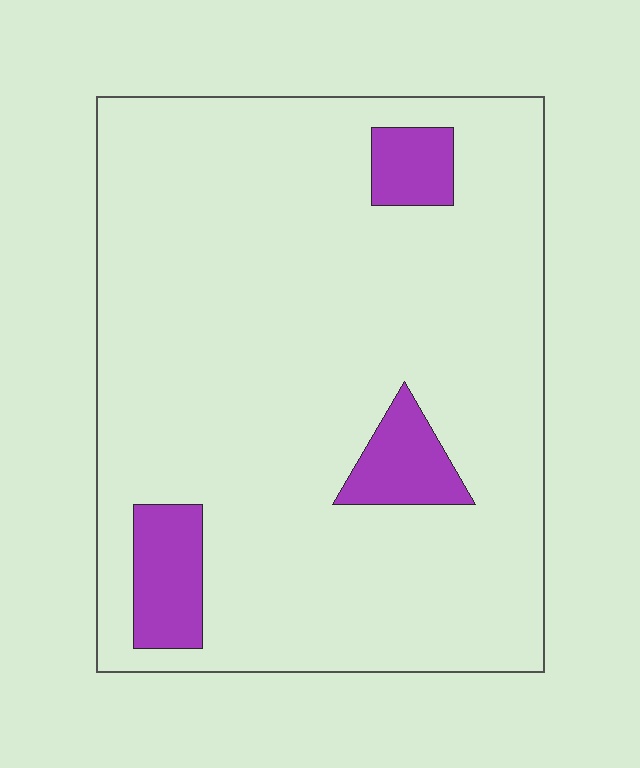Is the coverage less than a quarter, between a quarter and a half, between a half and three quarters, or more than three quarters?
Less than a quarter.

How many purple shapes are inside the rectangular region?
3.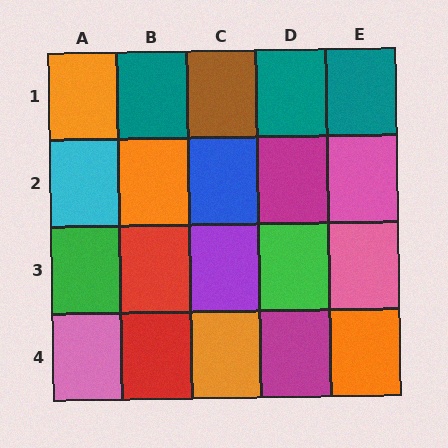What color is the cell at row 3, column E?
Pink.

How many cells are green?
2 cells are green.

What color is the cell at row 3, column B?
Red.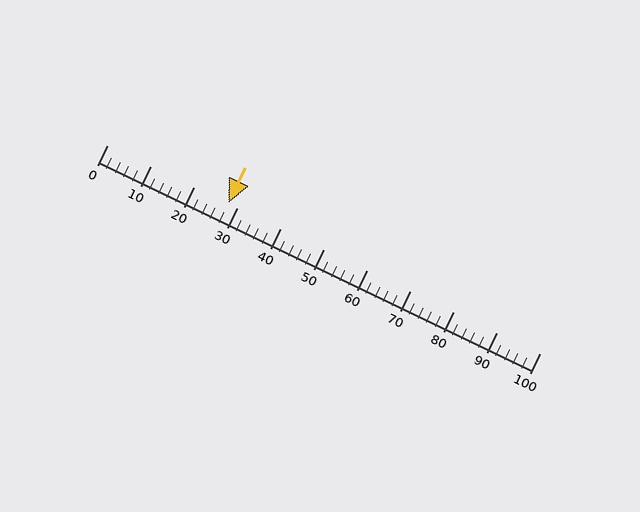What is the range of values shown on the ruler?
The ruler shows values from 0 to 100.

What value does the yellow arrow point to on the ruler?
The yellow arrow points to approximately 28.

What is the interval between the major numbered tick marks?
The major tick marks are spaced 10 units apart.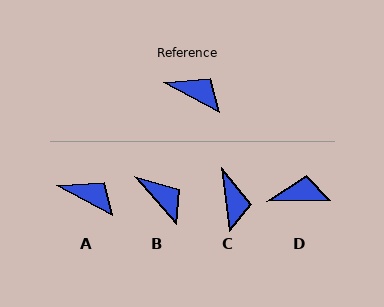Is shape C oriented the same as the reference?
No, it is off by about 54 degrees.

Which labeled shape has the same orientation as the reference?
A.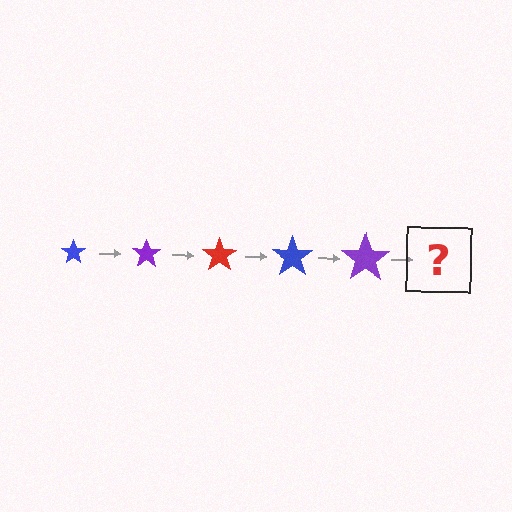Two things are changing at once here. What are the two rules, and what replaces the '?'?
The two rules are that the star grows larger each step and the color cycles through blue, purple, and red. The '?' should be a red star, larger than the previous one.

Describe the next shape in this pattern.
It should be a red star, larger than the previous one.